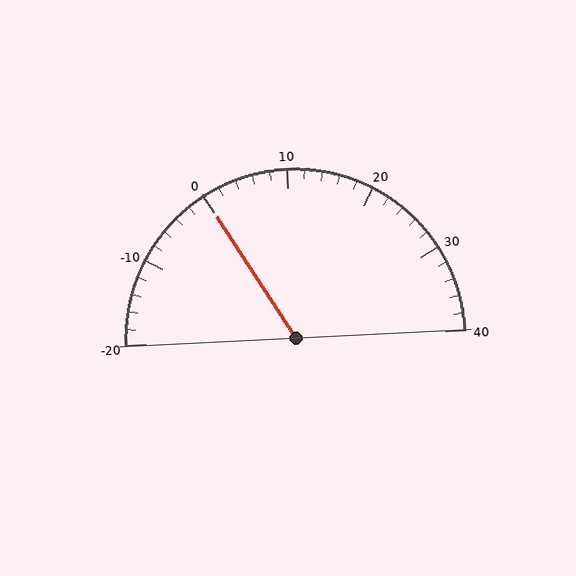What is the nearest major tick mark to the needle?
The nearest major tick mark is 0.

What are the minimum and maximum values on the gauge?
The gauge ranges from -20 to 40.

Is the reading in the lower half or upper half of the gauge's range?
The reading is in the lower half of the range (-20 to 40).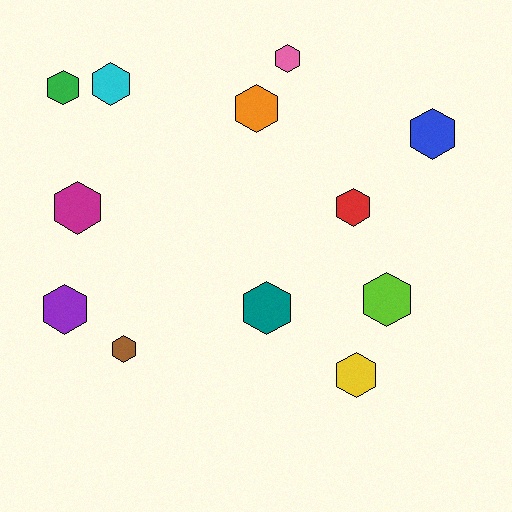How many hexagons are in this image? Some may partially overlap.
There are 12 hexagons.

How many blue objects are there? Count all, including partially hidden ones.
There is 1 blue object.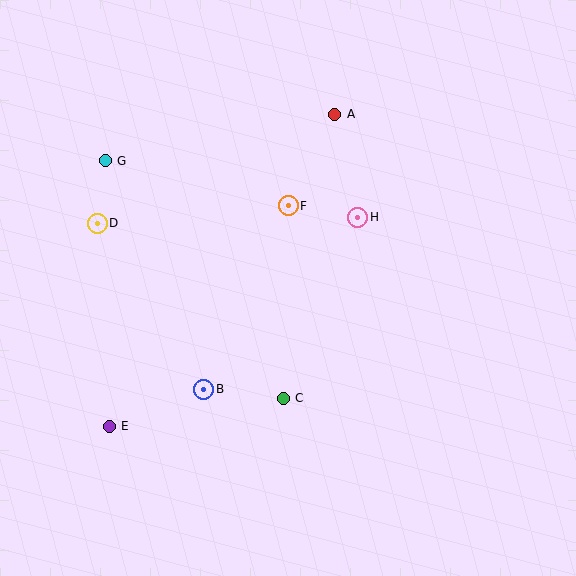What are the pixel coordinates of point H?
Point H is at (358, 217).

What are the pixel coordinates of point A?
Point A is at (335, 114).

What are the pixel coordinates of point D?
Point D is at (97, 223).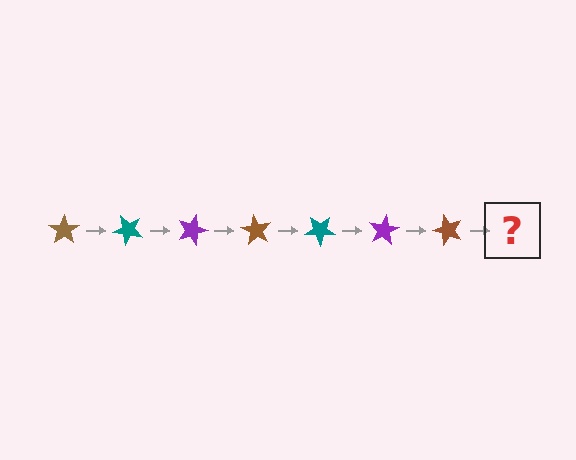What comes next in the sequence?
The next element should be a teal star, rotated 315 degrees from the start.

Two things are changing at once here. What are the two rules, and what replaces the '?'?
The two rules are that it rotates 45 degrees each step and the color cycles through brown, teal, and purple. The '?' should be a teal star, rotated 315 degrees from the start.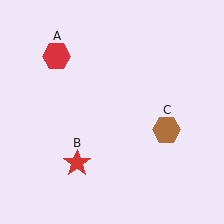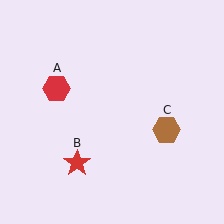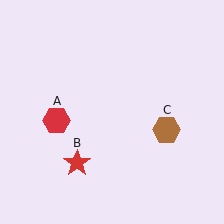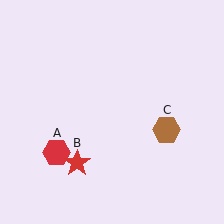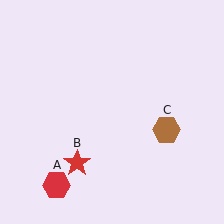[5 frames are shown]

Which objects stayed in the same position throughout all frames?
Red star (object B) and brown hexagon (object C) remained stationary.